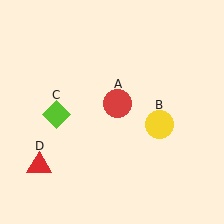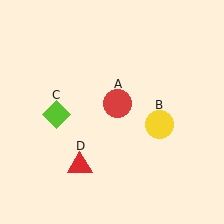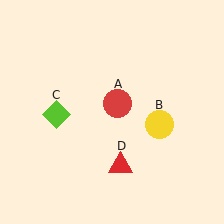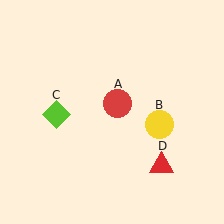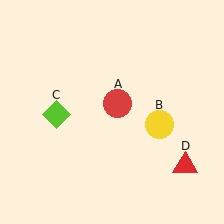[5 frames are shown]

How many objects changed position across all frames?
1 object changed position: red triangle (object D).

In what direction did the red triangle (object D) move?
The red triangle (object D) moved right.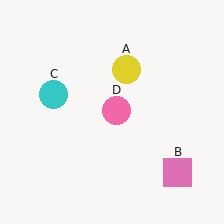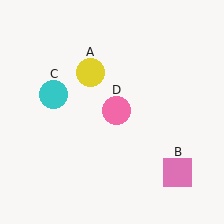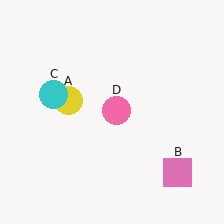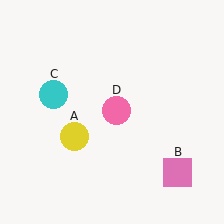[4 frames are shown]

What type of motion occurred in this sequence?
The yellow circle (object A) rotated counterclockwise around the center of the scene.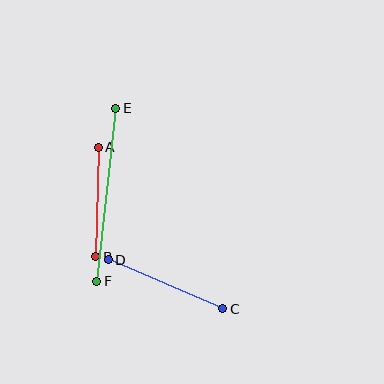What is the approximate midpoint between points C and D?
The midpoint is at approximately (165, 284) pixels.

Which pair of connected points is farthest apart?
Points E and F are farthest apart.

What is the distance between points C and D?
The distance is approximately 125 pixels.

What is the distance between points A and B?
The distance is approximately 110 pixels.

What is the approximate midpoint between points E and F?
The midpoint is at approximately (106, 195) pixels.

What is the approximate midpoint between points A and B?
The midpoint is at approximately (97, 202) pixels.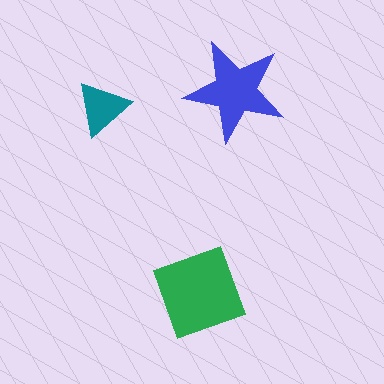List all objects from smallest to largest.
The teal triangle, the blue star, the green square.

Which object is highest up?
The blue star is topmost.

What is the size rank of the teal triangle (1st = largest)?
3rd.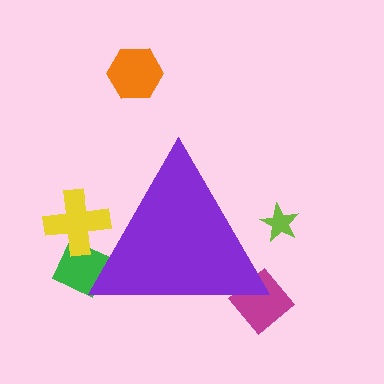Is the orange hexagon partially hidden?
No, the orange hexagon is fully visible.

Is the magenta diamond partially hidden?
Yes, the magenta diamond is partially hidden behind the purple triangle.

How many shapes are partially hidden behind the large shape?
4 shapes are partially hidden.